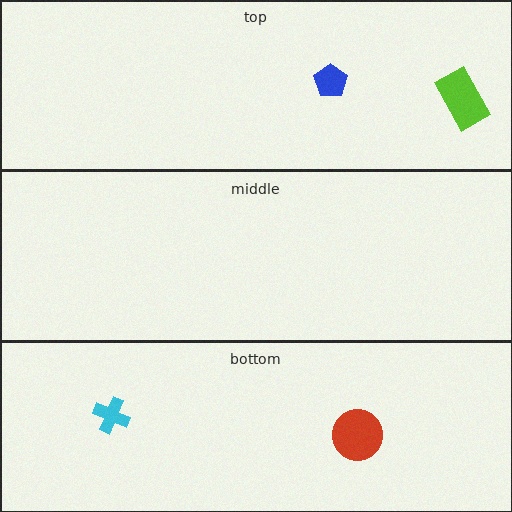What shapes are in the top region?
The blue pentagon, the lime rectangle.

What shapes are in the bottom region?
The cyan cross, the red circle.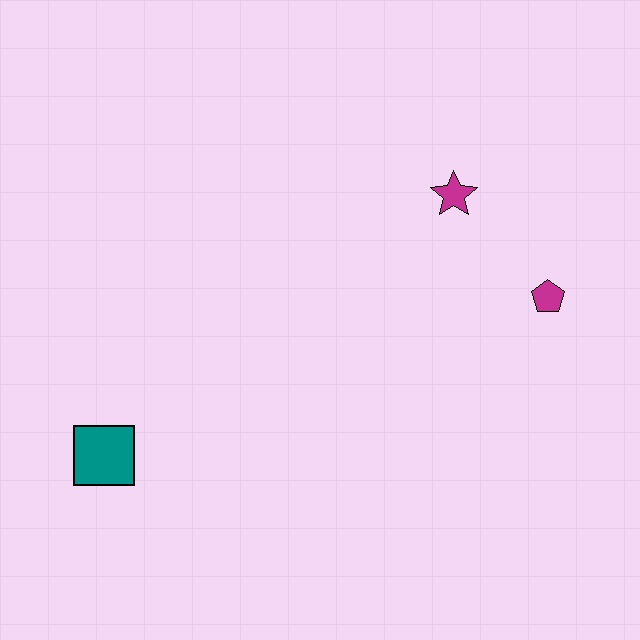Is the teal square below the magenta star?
Yes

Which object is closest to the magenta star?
The magenta pentagon is closest to the magenta star.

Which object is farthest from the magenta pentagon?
The teal square is farthest from the magenta pentagon.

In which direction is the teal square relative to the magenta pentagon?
The teal square is to the left of the magenta pentagon.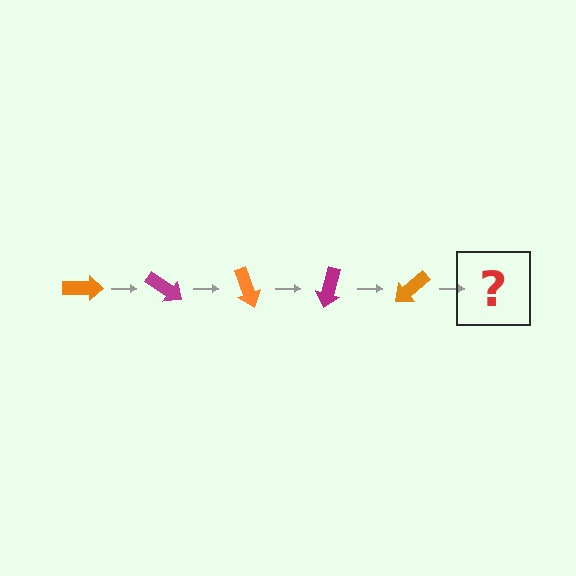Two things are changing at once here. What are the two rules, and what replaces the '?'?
The two rules are that it rotates 35 degrees each step and the color cycles through orange and magenta. The '?' should be a magenta arrow, rotated 175 degrees from the start.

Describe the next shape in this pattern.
It should be a magenta arrow, rotated 175 degrees from the start.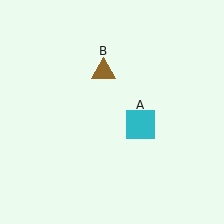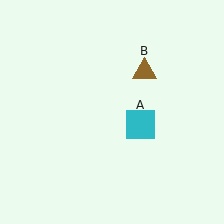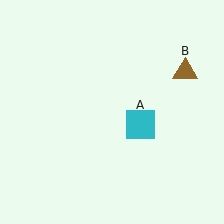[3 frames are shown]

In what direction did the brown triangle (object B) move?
The brown triangle (object B) moved right.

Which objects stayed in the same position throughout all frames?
Cyan square (object A) remained stationary.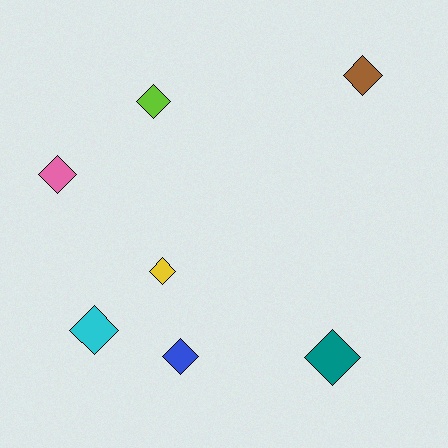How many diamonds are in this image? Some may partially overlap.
There are 7 diamonds.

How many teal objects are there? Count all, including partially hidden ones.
There is 1 teal object.